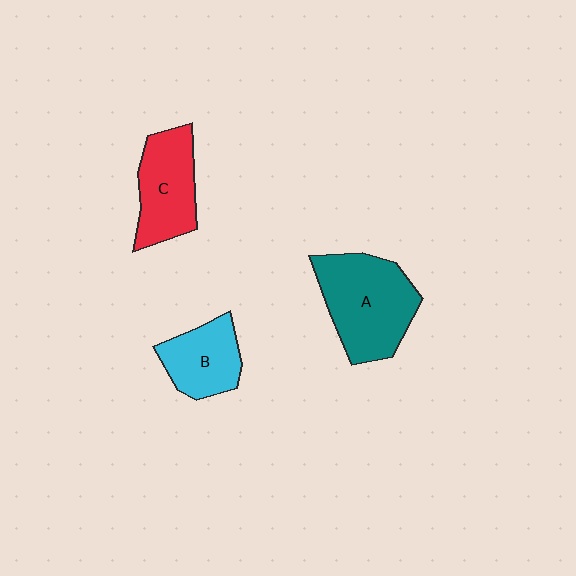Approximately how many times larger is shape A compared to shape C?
Approximately 1.4 times.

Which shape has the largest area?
Shape A (teal).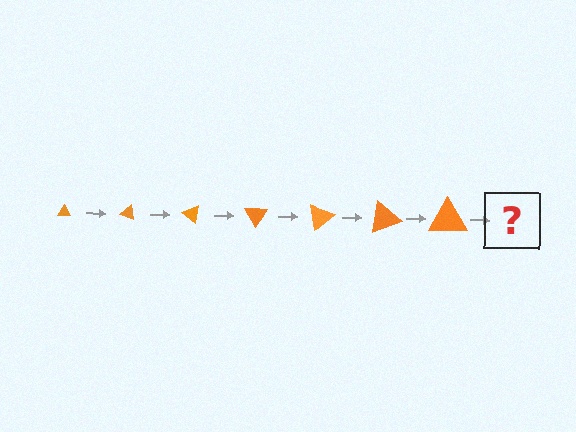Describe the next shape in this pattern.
It should be a triangle, larger than the previous one and rotated 140 degrees from the start.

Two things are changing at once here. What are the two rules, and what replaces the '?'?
The two rules are that the triangle grows larger each step and it rotates 20 degrees each step. The '?' should be a triangle, larger than the previous one and rotated 140 degrees from the start.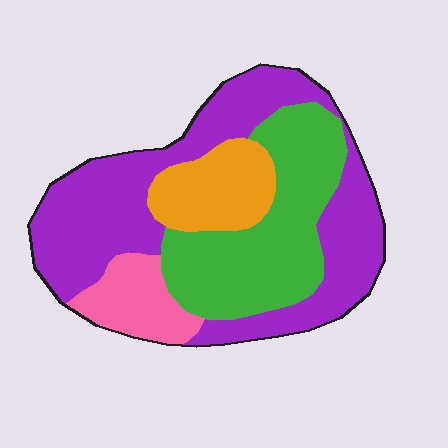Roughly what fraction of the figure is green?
Green takes up about one third (1/3) of the figure.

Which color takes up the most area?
Purple, at roughly 45%.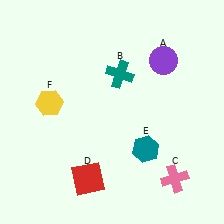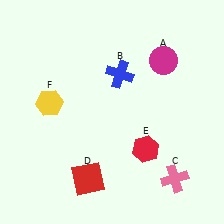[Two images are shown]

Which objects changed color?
A changed from purple to magenta. B changed from teal to blue. E changed from teal to red.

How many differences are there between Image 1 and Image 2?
There are 3 differences between the two images.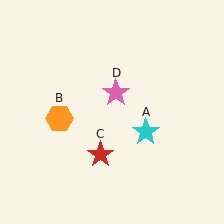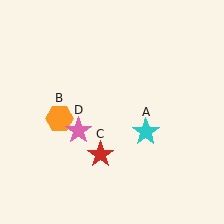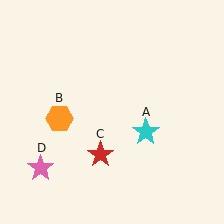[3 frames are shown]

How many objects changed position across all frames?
1 object changed position: pink star (object D).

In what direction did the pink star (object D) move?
The pink star (object D) moved down and to the left.